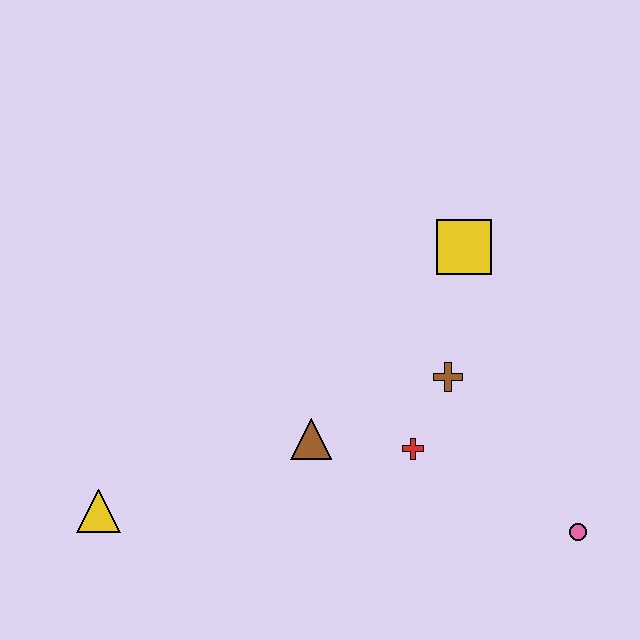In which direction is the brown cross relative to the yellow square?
The brown cross is below the yellow square.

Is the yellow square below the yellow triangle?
No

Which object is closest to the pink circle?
The red cross is closest to the pink circle.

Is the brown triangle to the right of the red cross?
No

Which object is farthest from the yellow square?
The yellow triangle is farthest from the yellow square.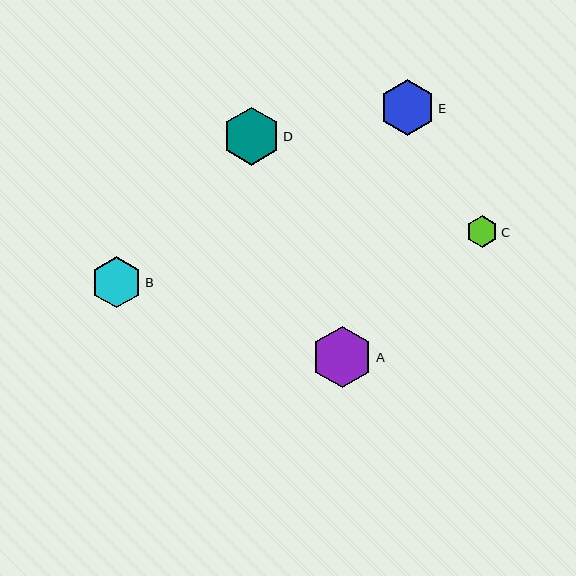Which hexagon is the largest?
Hexagon A is the largest with a size of approximately 61 pixels.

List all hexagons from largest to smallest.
From largest to smallest: A, D, E, B, C.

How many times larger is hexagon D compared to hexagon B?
Hexagon D is approximately 1.1 times the size of hexagon B.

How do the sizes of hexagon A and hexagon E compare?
Hexagon A and hexagon E are approximately the same size.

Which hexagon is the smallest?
Hexagon C is the smallest with a size of approximately 32 pixels.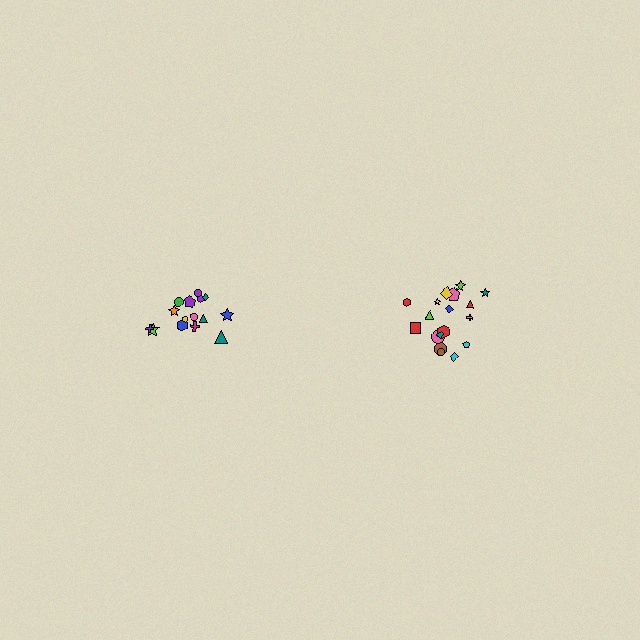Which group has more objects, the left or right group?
The right group.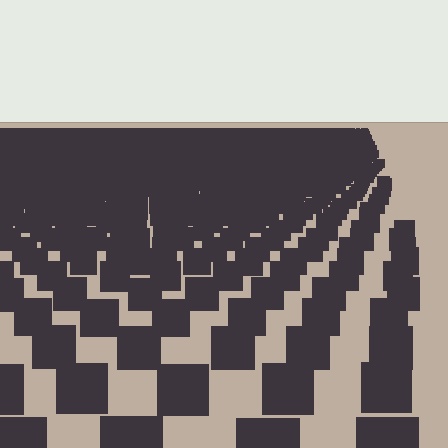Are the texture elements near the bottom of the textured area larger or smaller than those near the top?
Larger. Near the bottom, elements are closer to the viewer and appear at a bigger on-screen size.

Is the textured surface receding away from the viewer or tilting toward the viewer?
The surface is receding away from the viewer. Texture elements get smaller and denser toward the top.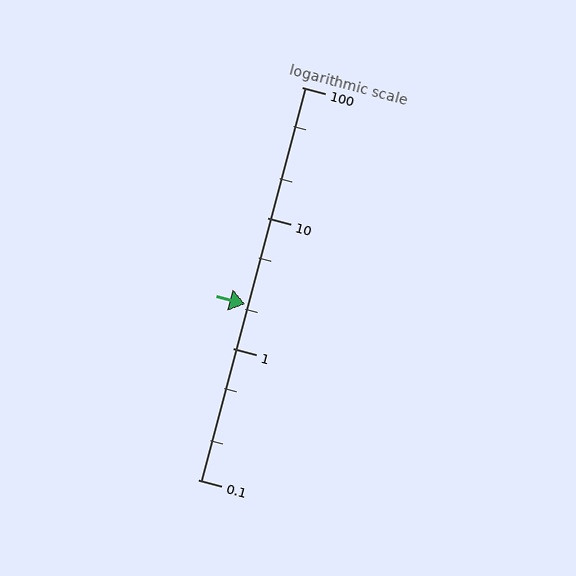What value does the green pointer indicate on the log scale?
The pointer indicates approximately 2.2.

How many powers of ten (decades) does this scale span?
The scale spans 3 decades, from 0.1 to 100.